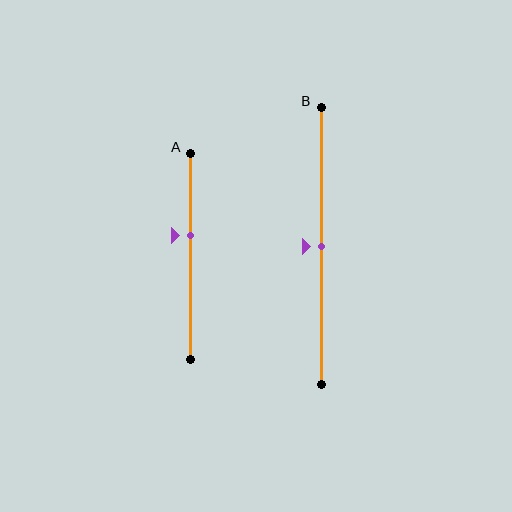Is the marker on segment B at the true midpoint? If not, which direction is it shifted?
Yes, the marker on segment B is at the true midpoint.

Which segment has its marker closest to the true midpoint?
Segment B has its marker closest to the true midpoint.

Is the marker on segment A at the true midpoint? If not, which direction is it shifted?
No, the marker on segment A is shifted upward by about 10% of the segment length.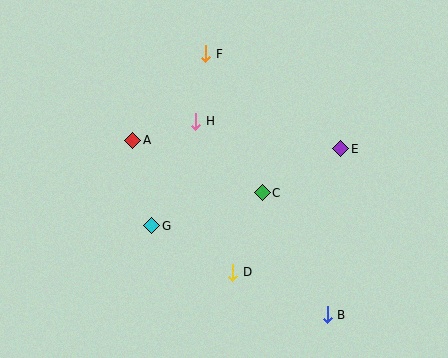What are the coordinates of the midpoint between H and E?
The midpoint between H and E is at (268, 135).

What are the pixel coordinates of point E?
Point E is at (341, 149).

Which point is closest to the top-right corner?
Point E is closest to the top-right corner.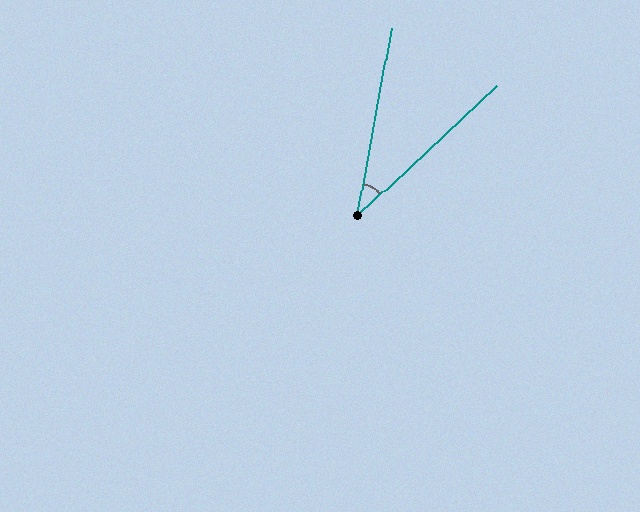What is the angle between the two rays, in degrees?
Approximately 37 degrees.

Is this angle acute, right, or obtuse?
It is acute.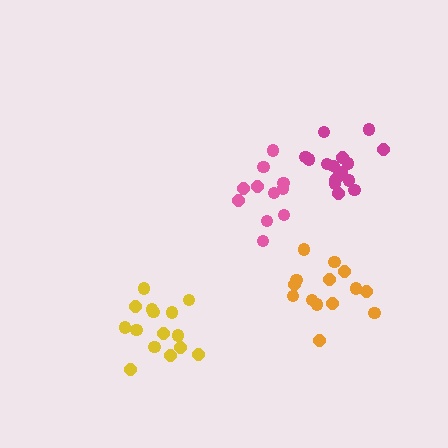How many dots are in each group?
Group 1: 14 dots, Group 2: 16 dots, Group 3: 15 dots, Group 4: 11 dots (56 total).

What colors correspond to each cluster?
The clusters are colored: orange, magenta, yellow, pink.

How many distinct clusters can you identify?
There are 4 distinct clusters.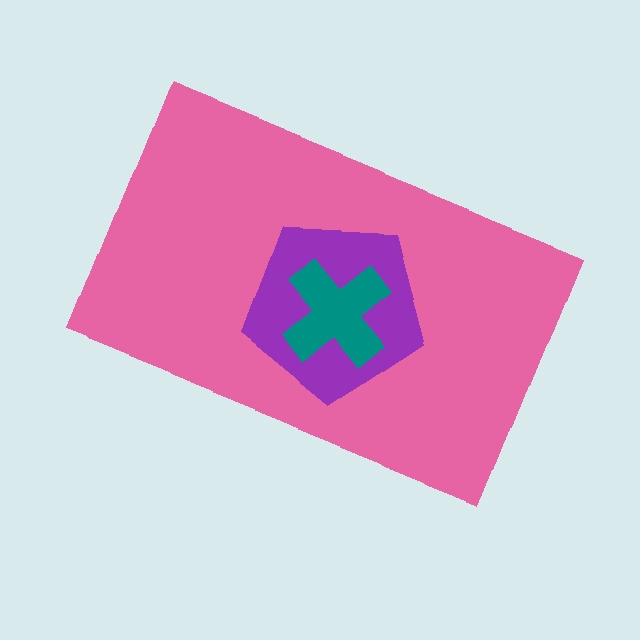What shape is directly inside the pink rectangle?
The purple pentagon.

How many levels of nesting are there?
3.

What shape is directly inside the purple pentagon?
The teal cross.